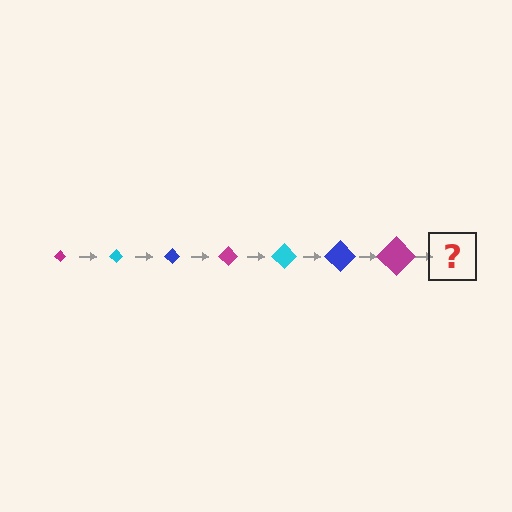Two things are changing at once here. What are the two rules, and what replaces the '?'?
The two rules are that the diamond grows larger each step and the color cycles through magenta, cyan, and blue. The '?' should be a cyan diamond, larger than the previous one.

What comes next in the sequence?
The next element should be a cyan diamond, larger than the previous one.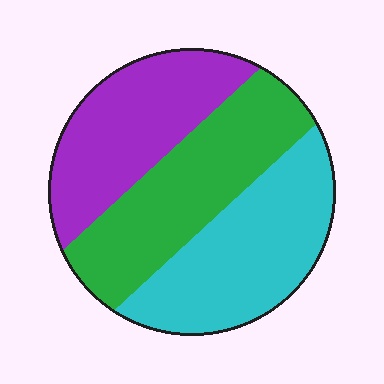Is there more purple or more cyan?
Cyan.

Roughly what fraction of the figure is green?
Green covers about 35% of the figure.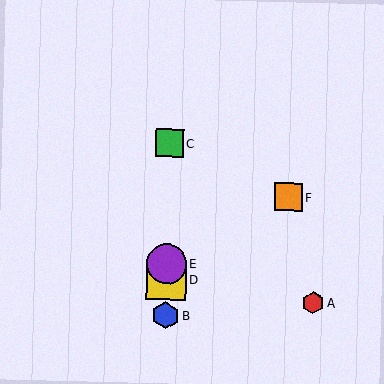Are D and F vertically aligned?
No, D is at x≈166 and F is at x≈288.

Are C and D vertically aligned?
Yes, both are at x≈169.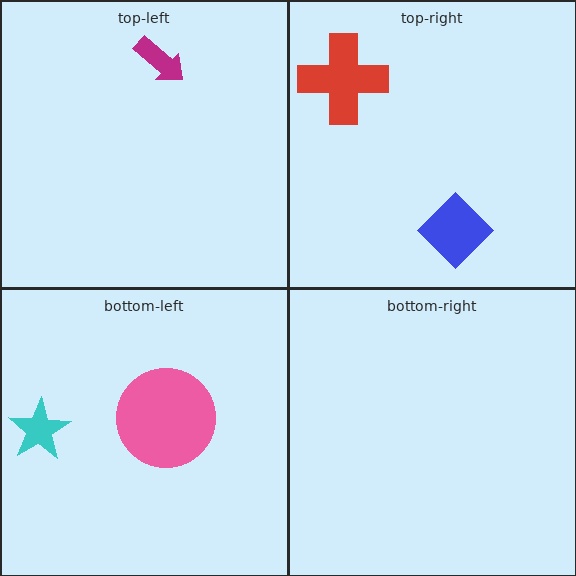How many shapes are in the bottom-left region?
2.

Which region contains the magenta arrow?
The top-left region.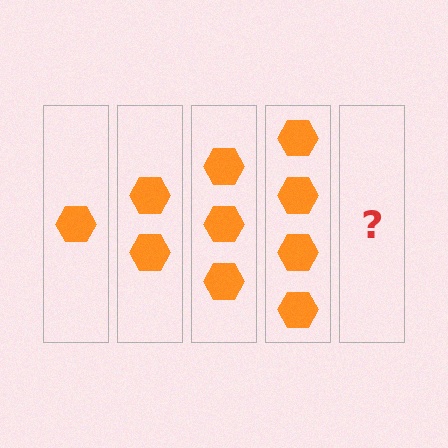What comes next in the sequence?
The next element should be 5 hexagons.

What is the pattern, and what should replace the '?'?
The pattern is that each step adds one more hexagon. The '?' should be 5 hexagons.